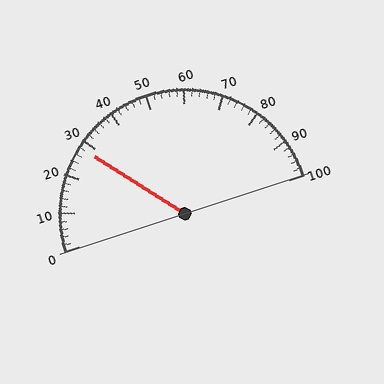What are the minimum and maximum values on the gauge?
The gauge ranges from 0 to 100.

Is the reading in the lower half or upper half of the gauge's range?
The reading is in the lower half of the range (0 to 100).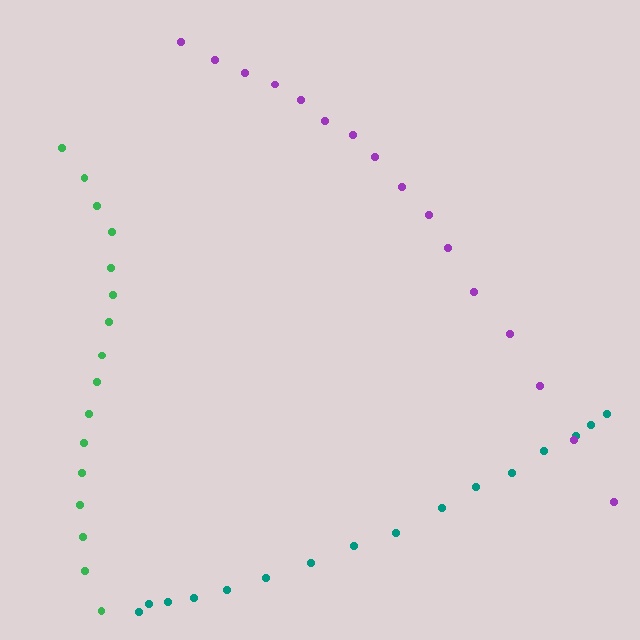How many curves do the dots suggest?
There are 3 distinct paths.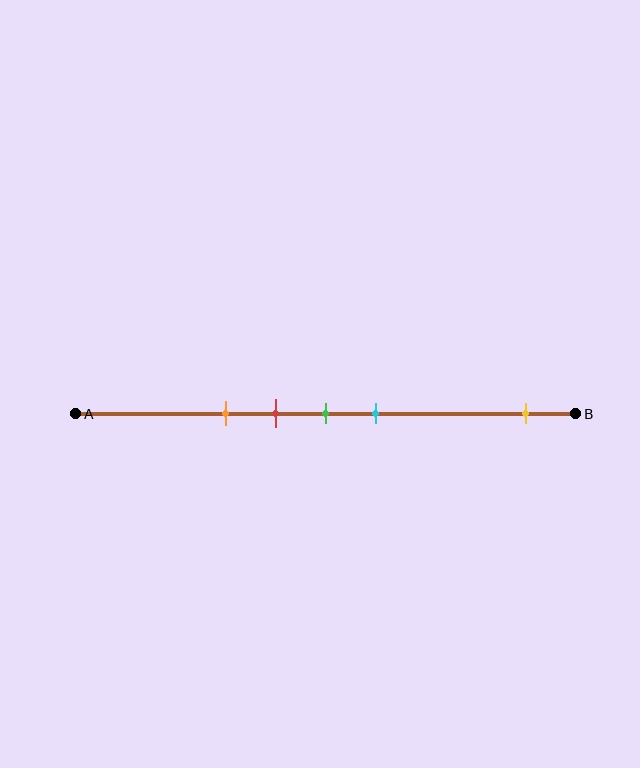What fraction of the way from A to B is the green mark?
The green mark is approximately 50% (0.5) of the way from A to B.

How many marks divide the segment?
There are 5 marks dividing the segment.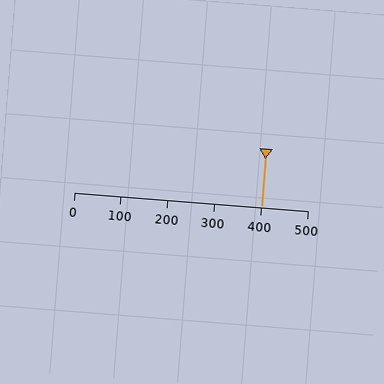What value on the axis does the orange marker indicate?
The marker indicates approximately 400.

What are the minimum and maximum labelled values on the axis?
The axis runs from 0 to 500.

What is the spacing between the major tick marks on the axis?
The major ticks are spaced 100 apart.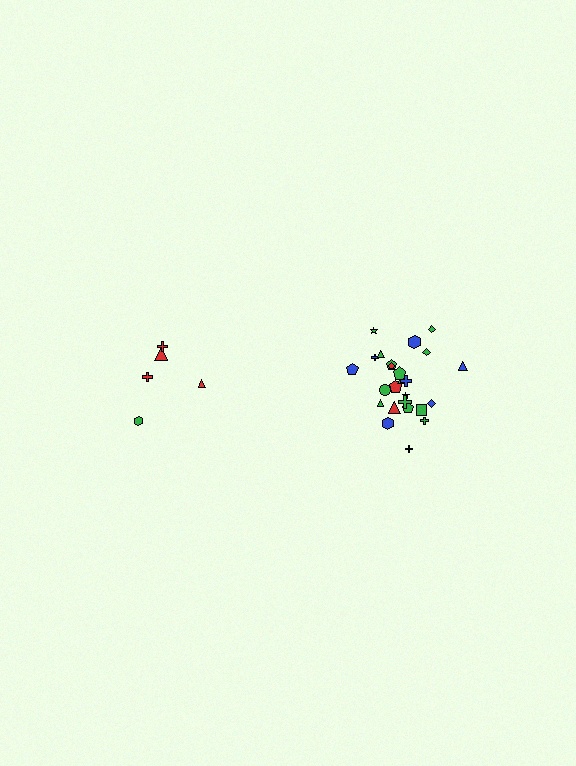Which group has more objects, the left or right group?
The right group.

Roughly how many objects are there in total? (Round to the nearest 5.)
Roughly 30 objects in total.